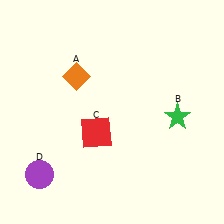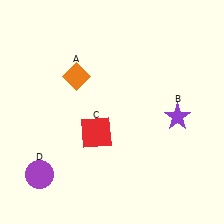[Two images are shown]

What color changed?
The star (B) changed from green in Image 1 to purple in Image 2.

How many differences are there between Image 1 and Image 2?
There is 1 difference between the two images.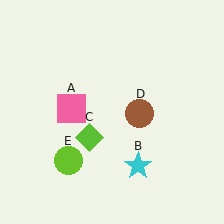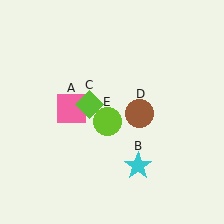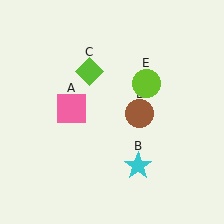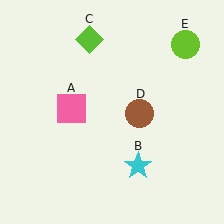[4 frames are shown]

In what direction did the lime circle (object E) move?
The lime circle (object E) moved up and to the right.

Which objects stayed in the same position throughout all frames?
Pink square (object A) and cyan star (object B) and brown circle (object D) remained stationary.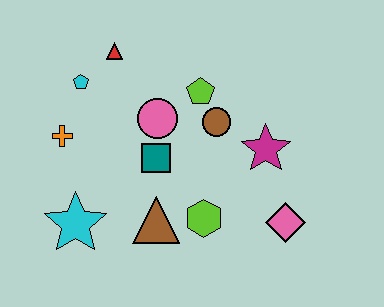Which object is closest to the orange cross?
The cyan pentagon is closest to the orange cross.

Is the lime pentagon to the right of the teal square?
Yes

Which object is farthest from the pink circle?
The pink diamond is farthest from the pink circle.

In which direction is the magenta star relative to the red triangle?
The magenta star is to the right of the red triangle.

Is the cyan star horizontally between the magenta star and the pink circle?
No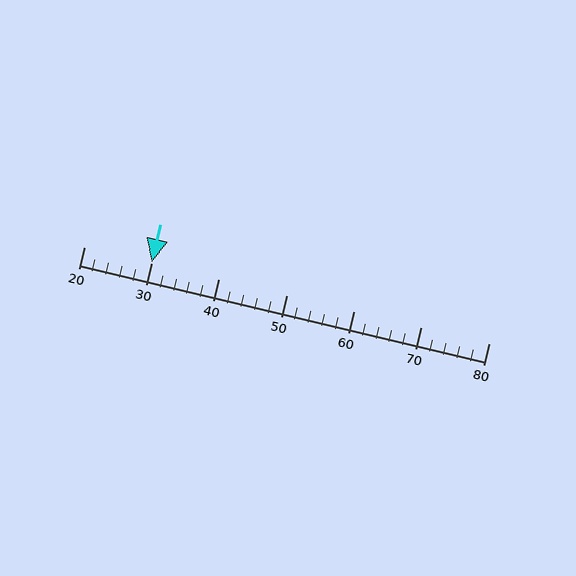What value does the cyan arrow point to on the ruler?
The cyan arrow points to approximately 30.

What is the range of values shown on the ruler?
The ruler shows values from 20 to 80.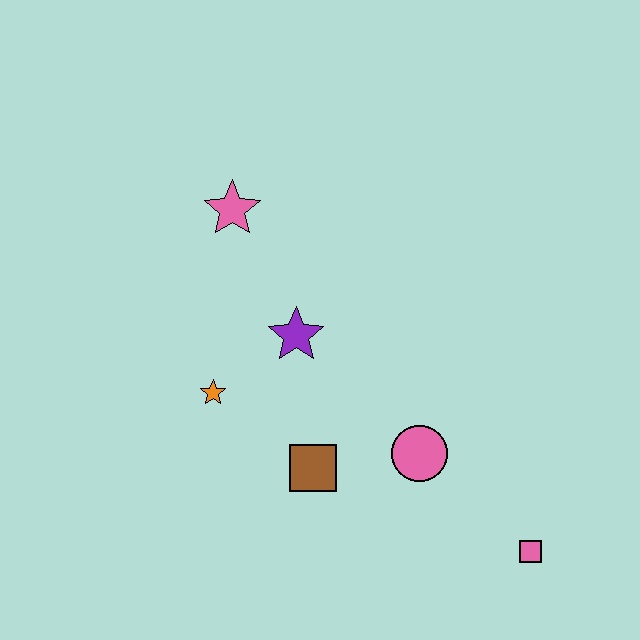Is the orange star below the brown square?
No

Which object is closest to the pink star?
The purple star is closest to the pink star.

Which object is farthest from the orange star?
The pink square is farthest from the orange star.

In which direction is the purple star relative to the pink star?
The purple star is below the pink star.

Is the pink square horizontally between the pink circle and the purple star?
No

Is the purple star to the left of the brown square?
Yes